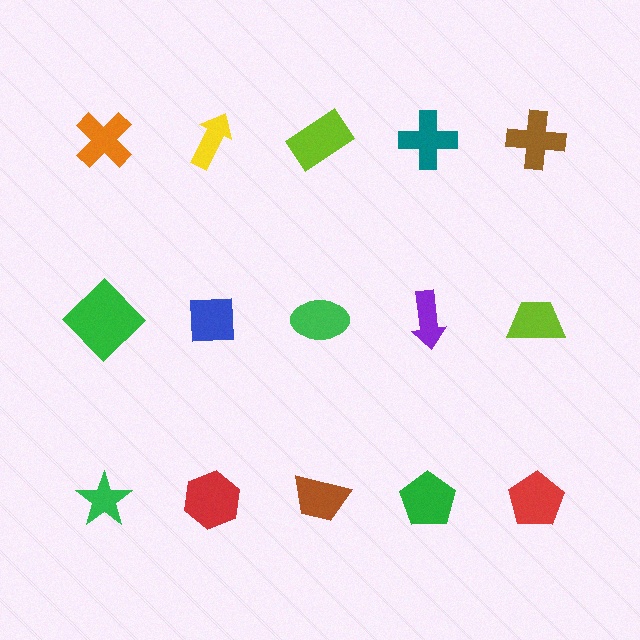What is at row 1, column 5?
A brown cross.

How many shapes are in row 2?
5 shapes.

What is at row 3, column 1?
A green star.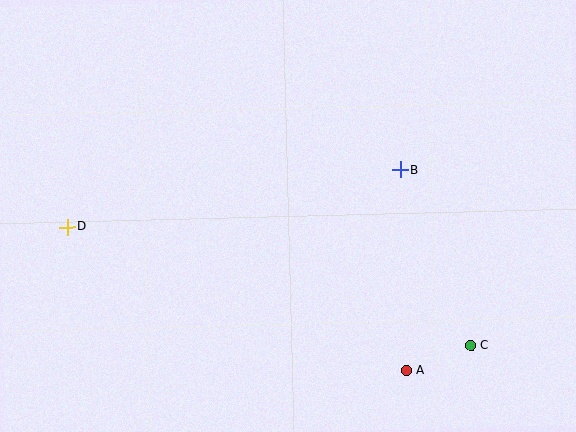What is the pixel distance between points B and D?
The distance between B and D is 338 pixels.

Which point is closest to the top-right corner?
Point B is closest to the top-right corner.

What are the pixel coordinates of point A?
Point A is at (406, 370).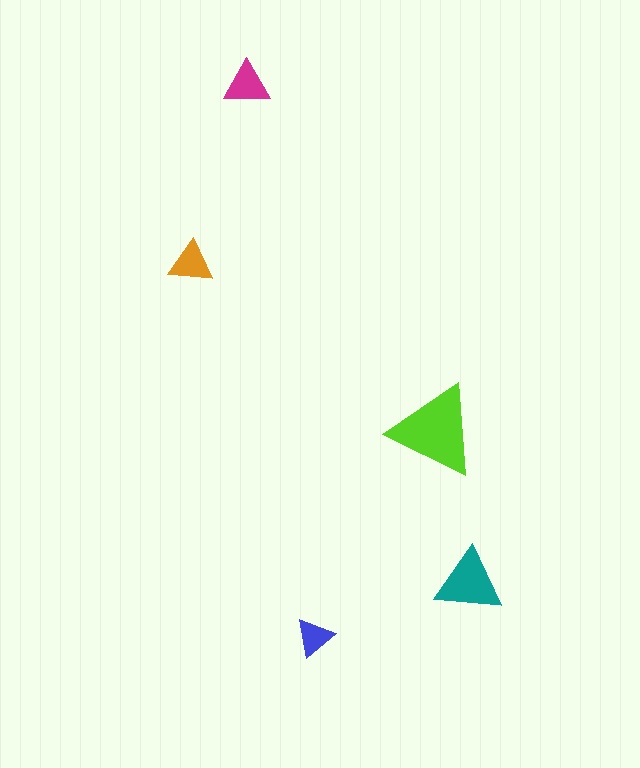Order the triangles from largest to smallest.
the lime one, the teal one, the magenta one, the orange one, the blue one.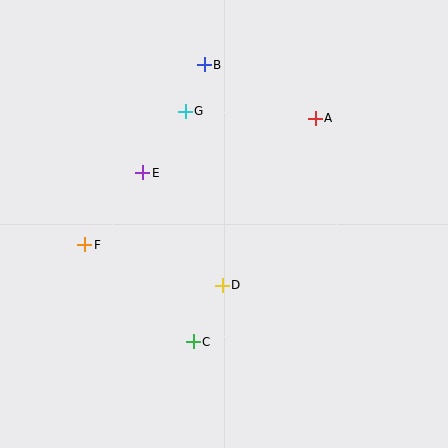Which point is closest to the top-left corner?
Point B is closest to the top-left corner.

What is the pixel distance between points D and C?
The distance between D and C is 64 pixels.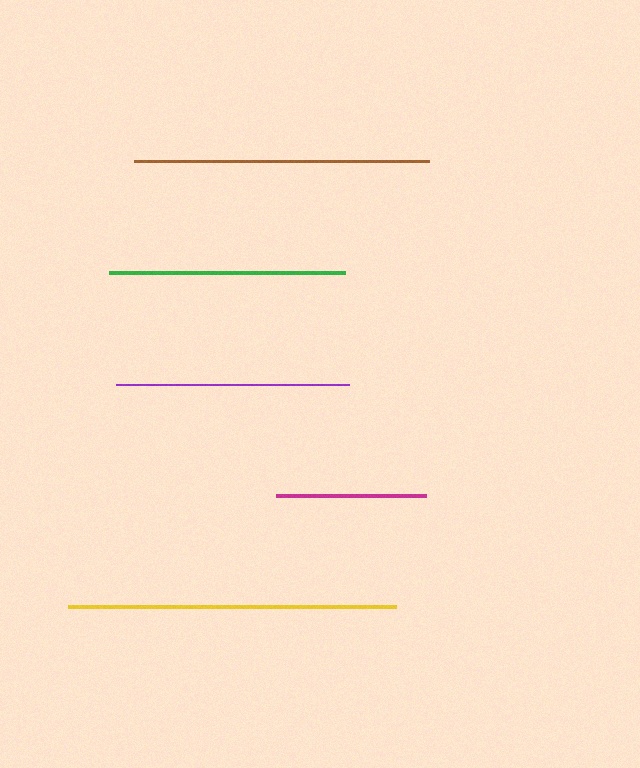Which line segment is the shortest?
The magenta line is the shortest at approximately 150 pixels.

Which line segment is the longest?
The yellow line is the longest at approximately 329 pixels.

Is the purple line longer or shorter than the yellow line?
The yellow line is longer than the purple line.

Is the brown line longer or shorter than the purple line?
The brown line is longer than the purple line.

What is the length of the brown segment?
The brown segment is approximately 295 pixels long.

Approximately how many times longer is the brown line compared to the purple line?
The brown line is approximately 1.3 times the length of the purple line.